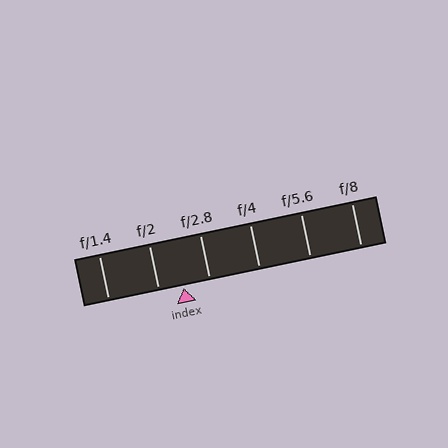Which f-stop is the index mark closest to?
The index mark is closest to f/2.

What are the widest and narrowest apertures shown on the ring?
The widest aperture shown is f/1.4 and the narrowest is f/8.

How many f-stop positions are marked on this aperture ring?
There are 6 f-stop positions marked.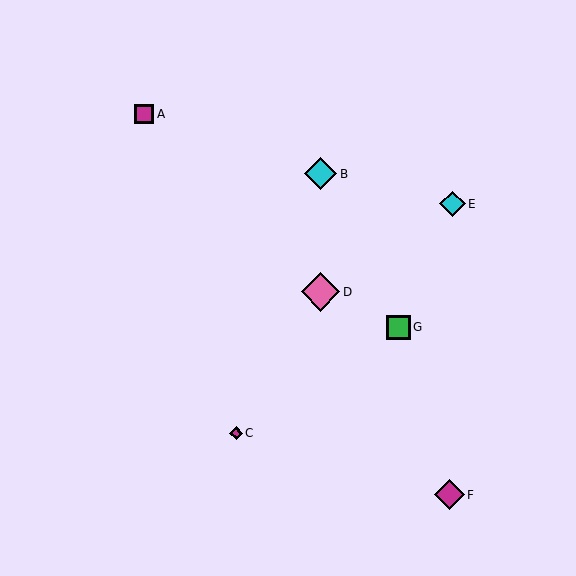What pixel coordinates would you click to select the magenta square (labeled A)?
Click at (144, 114) to select the magenta square A.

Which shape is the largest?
The pink diamond (labeled D) is the largest.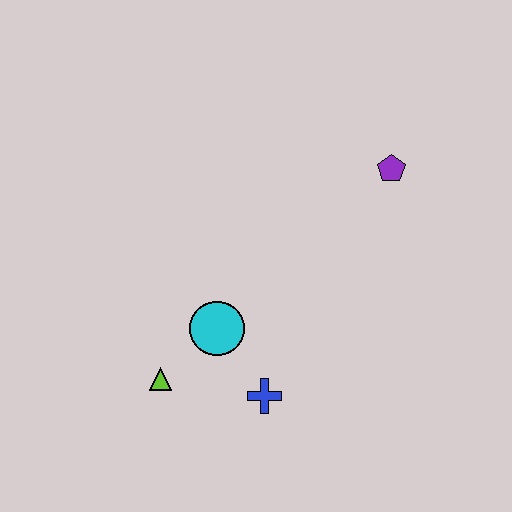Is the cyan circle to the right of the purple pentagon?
No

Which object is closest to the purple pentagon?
The cyan circle is closest to the purple pentagon.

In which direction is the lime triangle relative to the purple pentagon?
The lime triangle is to the left of the purple pentagon.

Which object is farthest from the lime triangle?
The purple pentagon is farthest from the lime triangle.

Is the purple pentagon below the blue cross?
No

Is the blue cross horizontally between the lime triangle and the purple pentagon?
Yes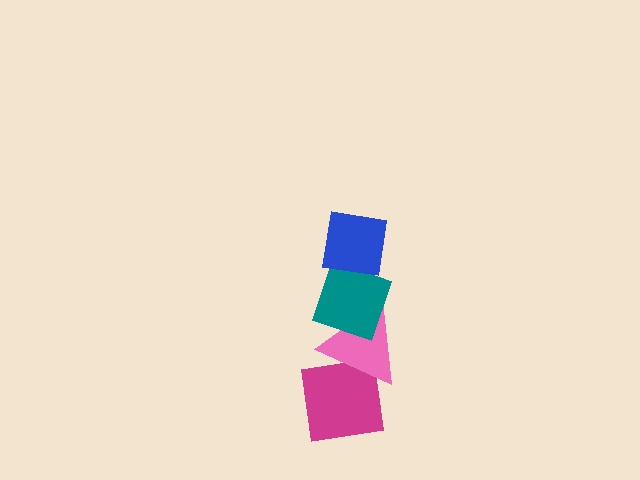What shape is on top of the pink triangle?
The teal diamond is on top of the pink triangle.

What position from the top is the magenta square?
The magenta square is 4th from the top.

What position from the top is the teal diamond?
The teal diamond is 2nd from the top.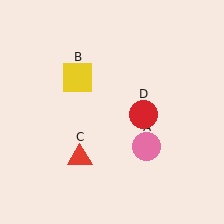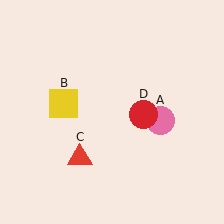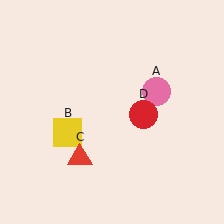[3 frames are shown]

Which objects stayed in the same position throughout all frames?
Red triangle (object C) and red circle (object D) remained stationary.